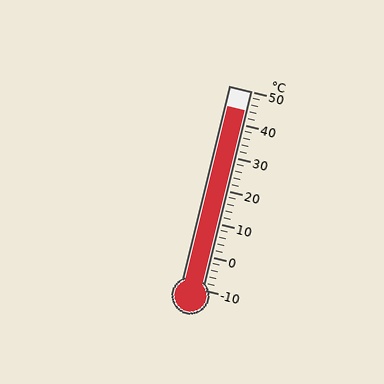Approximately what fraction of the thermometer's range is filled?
The thermometer is filled to approximately 90% of its range.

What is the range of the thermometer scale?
The thermometer scale ranges from -10°C to 50°C.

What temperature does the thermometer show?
The thermometer shows approximately 44°C.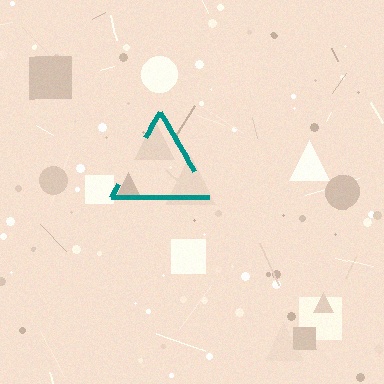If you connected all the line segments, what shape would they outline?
They would outline a triangle.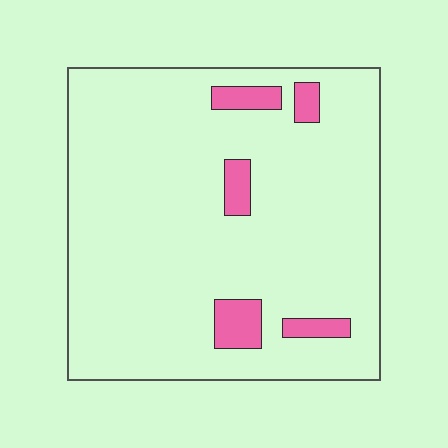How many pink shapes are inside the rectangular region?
5.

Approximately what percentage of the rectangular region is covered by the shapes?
Approximately 10%.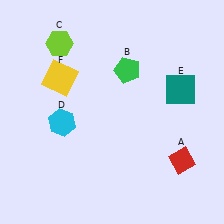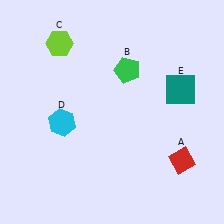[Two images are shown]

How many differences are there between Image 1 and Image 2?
There is 1 difference between the two images.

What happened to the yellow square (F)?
The yellow square (F) was removed in Image 2. It was in the top-left area of Image 1.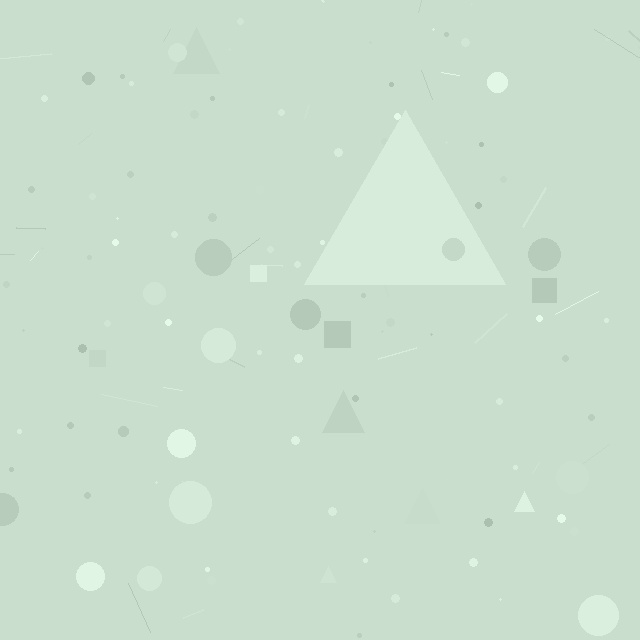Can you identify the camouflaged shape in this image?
The camouflaged shape is a triangle.